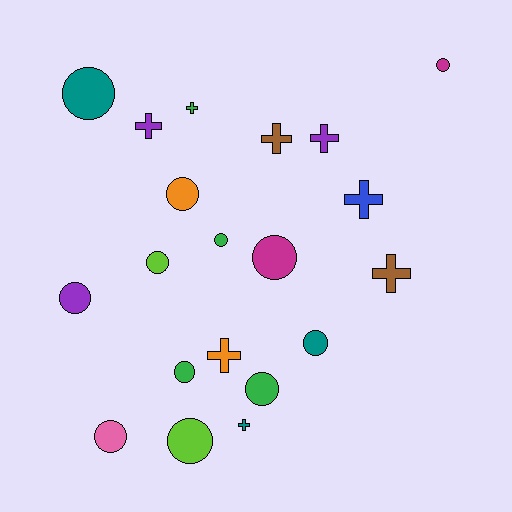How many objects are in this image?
There are 20 objects.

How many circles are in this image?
There are 12 circles.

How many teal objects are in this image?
There are 3 teal objects.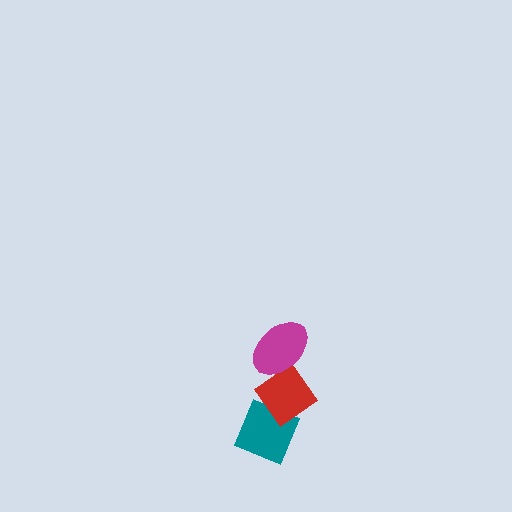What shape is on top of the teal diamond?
The red diamond is on top of the teal diamond.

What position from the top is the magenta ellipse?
The magenta ellipse is 1st from the top.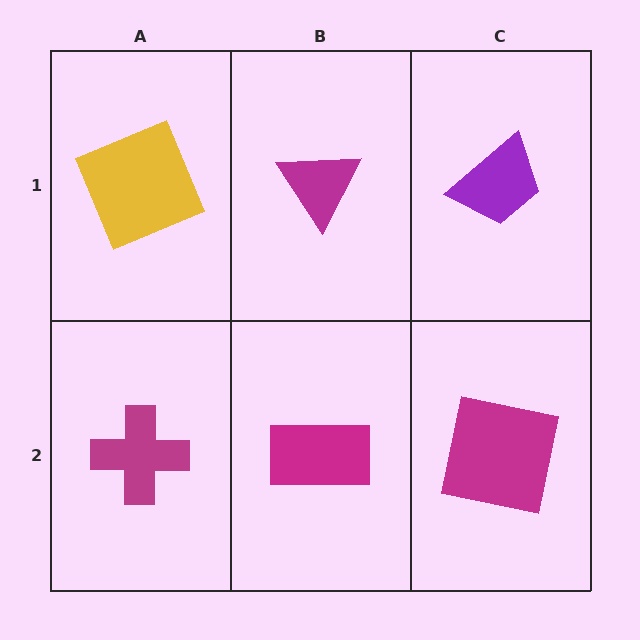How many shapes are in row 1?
3 shapes.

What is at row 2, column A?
A magenta cross.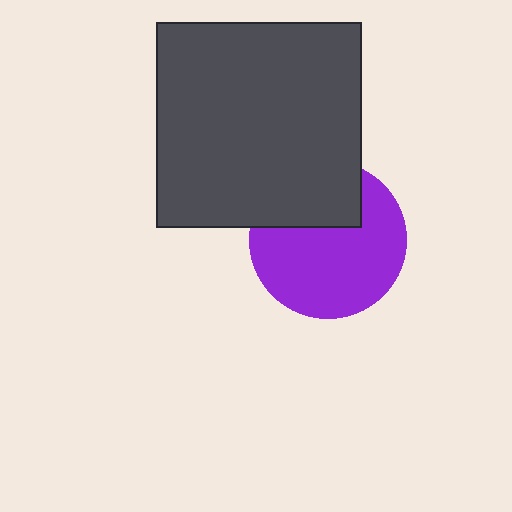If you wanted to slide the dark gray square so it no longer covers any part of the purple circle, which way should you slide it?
Slide it up — that is the most direct way to separate the two shapes.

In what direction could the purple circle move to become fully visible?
The purple circle could move down. That would shift it out from behind the dark gray square entirely.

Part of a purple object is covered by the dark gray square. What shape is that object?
It is a circle.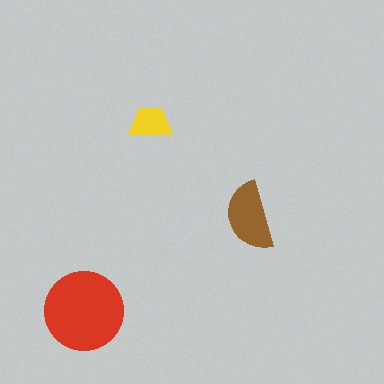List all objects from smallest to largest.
The yellow trapezoid, the brown semicircle, the red circle.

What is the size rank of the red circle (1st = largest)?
1st.